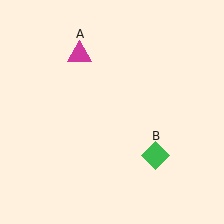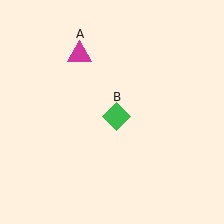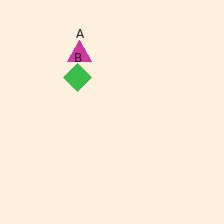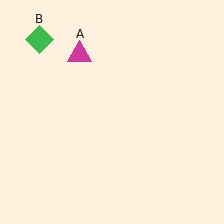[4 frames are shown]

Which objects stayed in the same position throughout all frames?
Magenta triangle (object A) remained stationary.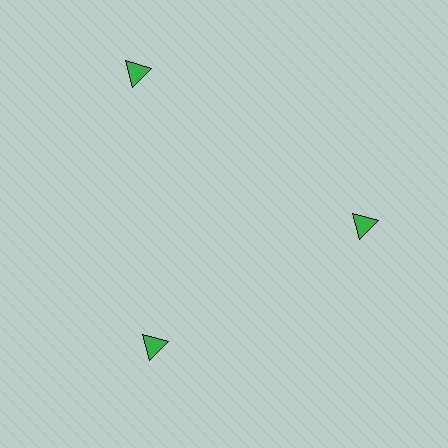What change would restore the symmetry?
The symmetry would be restored by moving it inward, back onto the ring so that all 3 triangles sit at equal angles and equal distance from the center.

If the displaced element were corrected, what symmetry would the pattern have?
It would have 3-fold rotational symmetry — the pattern would map onto itself every 120 degrees.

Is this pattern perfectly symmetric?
No. The 3 green triangles are arranged in a ring, but one element near the 11 o'clock position is pushed outward from the center, breaking the 3-fold rotational symmetry.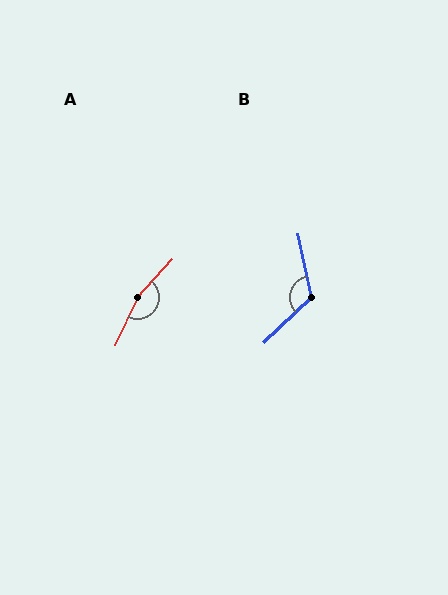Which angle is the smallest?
B, at approximately 122 degrees.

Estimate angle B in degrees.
Approximately 122 degrees.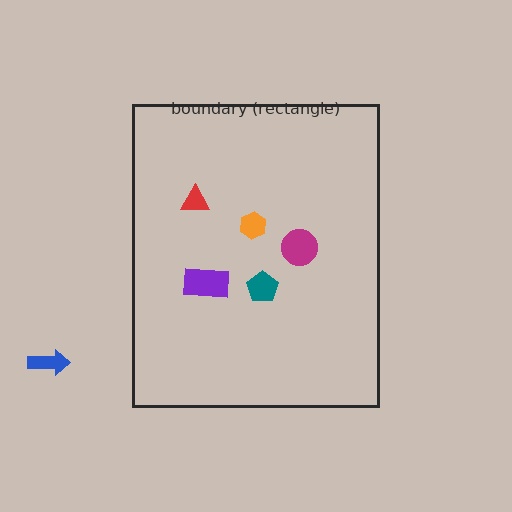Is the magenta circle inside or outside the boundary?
Inside.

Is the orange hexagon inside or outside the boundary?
Inside.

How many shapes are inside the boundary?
5 inside, 1 outside.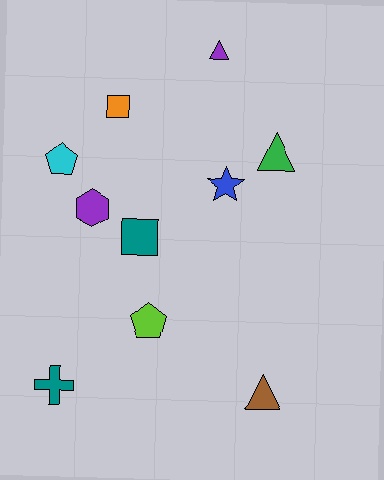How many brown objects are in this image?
There is 1 brown object.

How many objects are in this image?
There are 10 objects.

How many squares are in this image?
There are 2 squares.